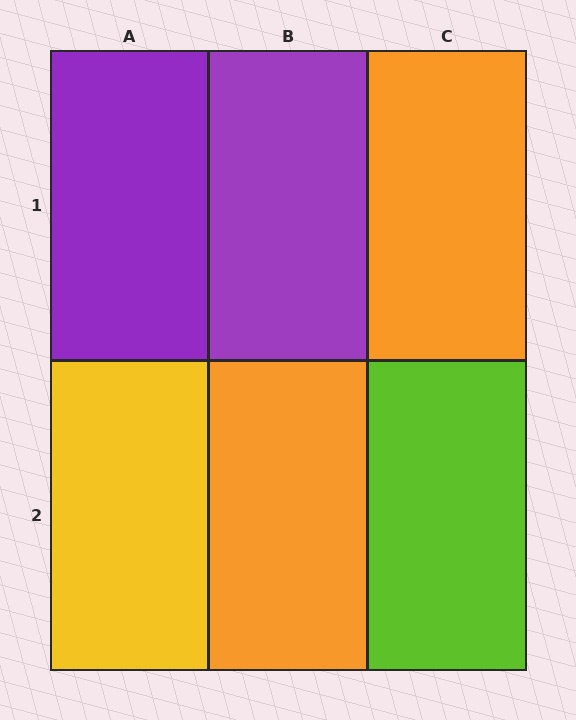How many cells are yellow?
1 cell is yellow.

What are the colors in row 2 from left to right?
Yellow, orange, lime.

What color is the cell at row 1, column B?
Purple.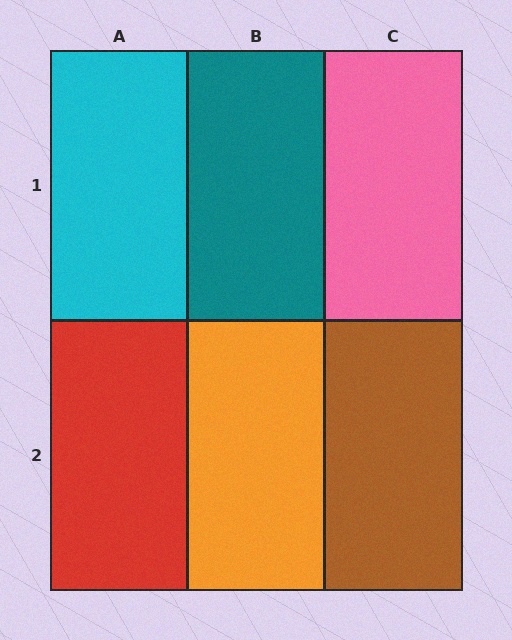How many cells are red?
1 cell is red.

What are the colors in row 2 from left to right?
Red, orange, brown.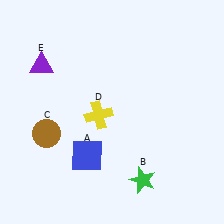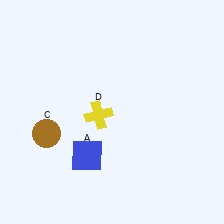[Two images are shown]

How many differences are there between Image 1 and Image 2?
There are 2 differences between the two images.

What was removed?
The green star (B), the purple triangle (E) were removed in Image 2.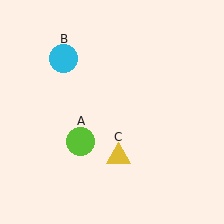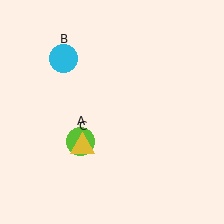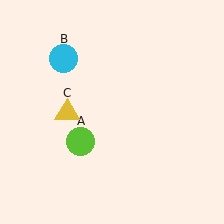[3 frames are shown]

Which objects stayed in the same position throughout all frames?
Lime circle (object A) and cyan circle (object B) remained stationary.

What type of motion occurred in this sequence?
The yellow triangle (object C) rotated clockwise around the center of the scene.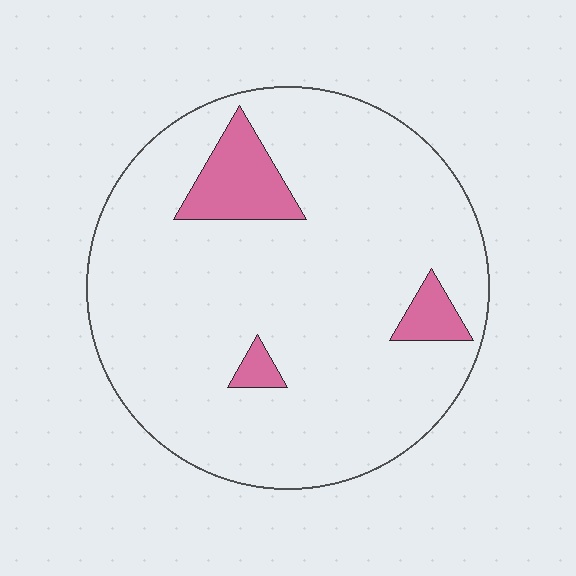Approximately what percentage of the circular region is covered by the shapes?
Approximately 10%.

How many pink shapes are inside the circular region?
3.